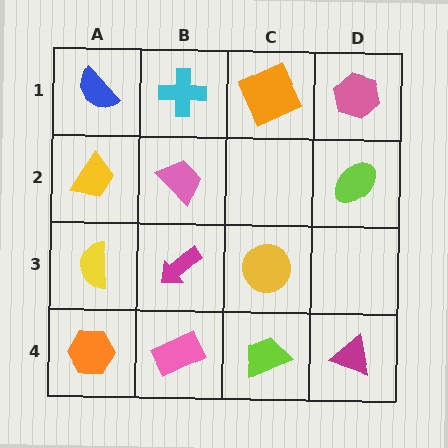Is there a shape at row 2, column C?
No, that cell is empty.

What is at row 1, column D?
A pink hexagon.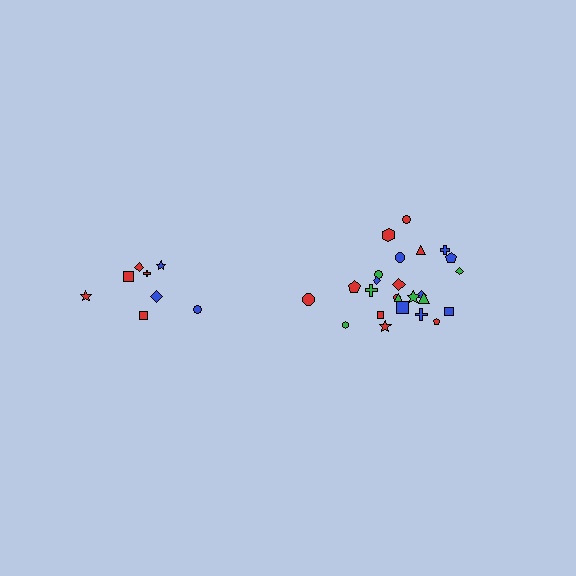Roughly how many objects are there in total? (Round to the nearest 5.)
Roughly 35 objects in total.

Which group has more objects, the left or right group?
The right group.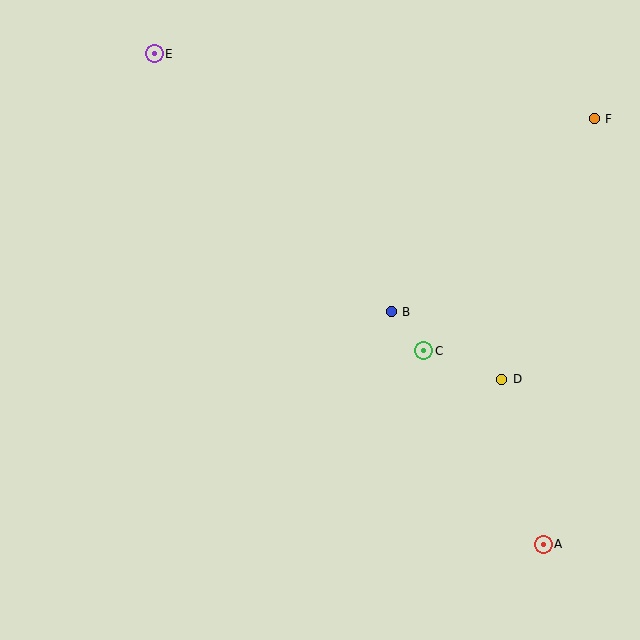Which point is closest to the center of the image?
Point B at (391, 312) is closest to the center.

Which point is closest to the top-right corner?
Point F is closest to the top-right corner.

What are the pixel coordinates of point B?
Point B is at (391, 312).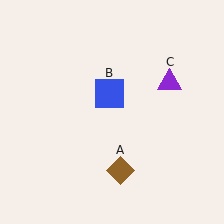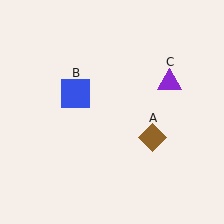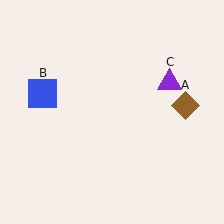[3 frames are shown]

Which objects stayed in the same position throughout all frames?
Purple triangle (object C) remained stationary.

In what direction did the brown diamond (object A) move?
The brown diamond (object A) moved up and to the right.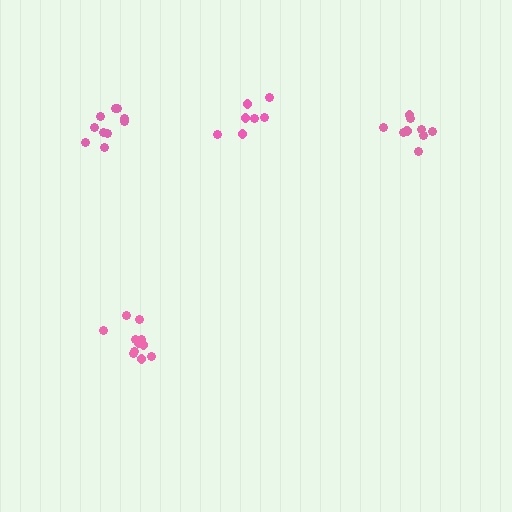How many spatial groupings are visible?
There are 4 spatial groupings.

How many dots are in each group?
Group 1: 10 dots, Group 2: 11 dots, Group 3: 7 dots, Group 4: 10 dots (38 total).